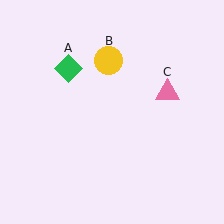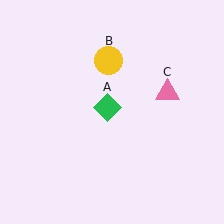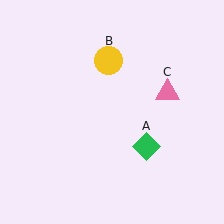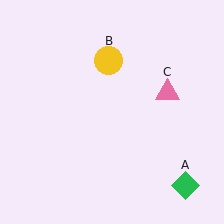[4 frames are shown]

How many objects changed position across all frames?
1 object changed position: green diamond (object A).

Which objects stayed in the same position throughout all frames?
Yellow circle (object B) and pink triangle (object C) remained stationary.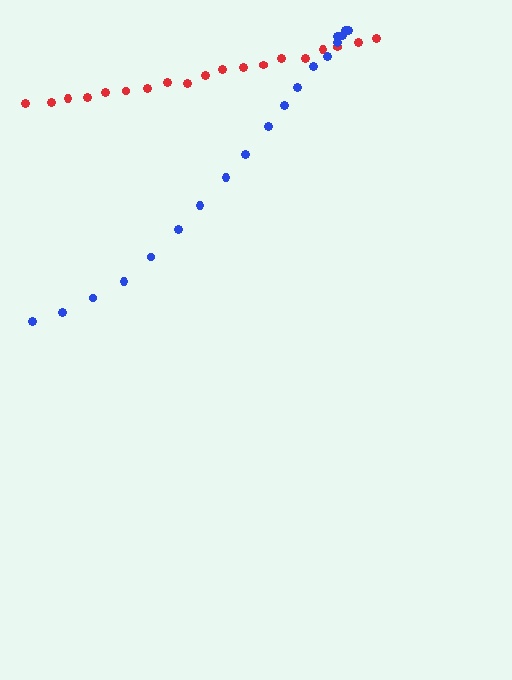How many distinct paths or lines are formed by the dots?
There are 2 distinct paths.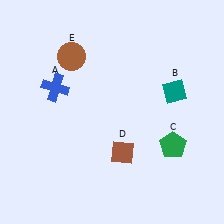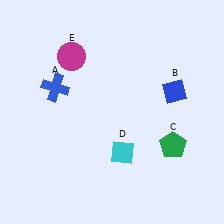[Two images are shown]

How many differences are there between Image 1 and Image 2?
There are 3 differences between the two images.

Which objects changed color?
B changed from teal to blue. D changed from brown to cyan. E changed from brown to magenta.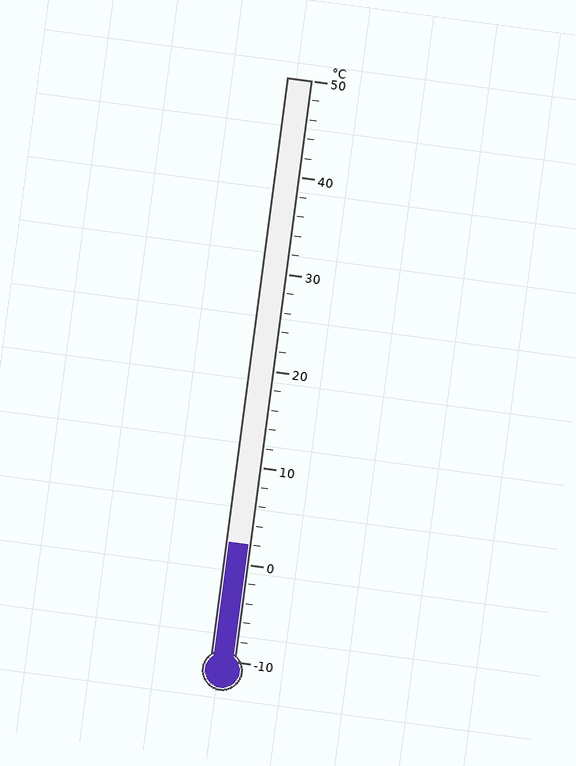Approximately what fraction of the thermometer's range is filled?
The thermometer is filled to approximately 20% of its range.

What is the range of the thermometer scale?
The thermometer scale ranges from -10°C to 50°C.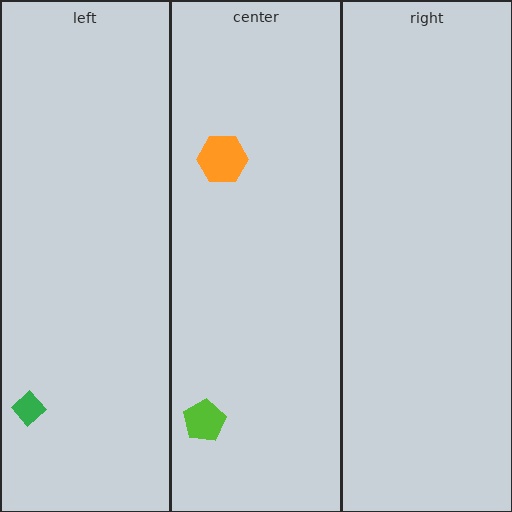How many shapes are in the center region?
2.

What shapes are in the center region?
The orange hexagon, the lime pentagon.